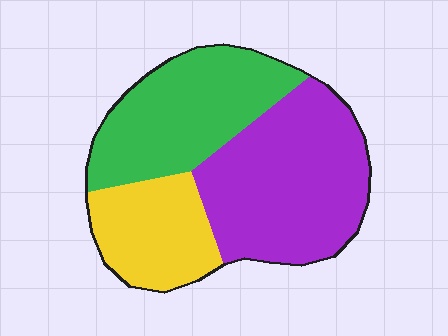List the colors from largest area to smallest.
From largest to smallest: purple, green, yellow.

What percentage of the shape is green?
Green takes up about one third (1/3) of the shape.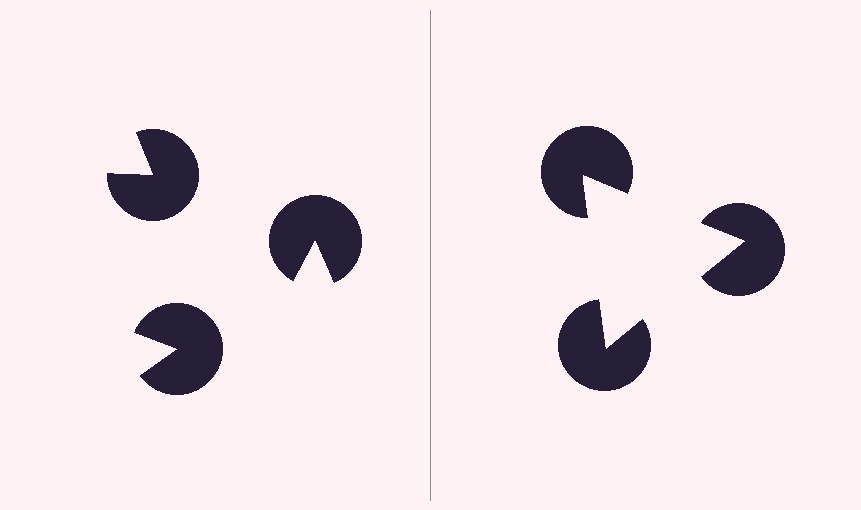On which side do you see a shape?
An illusory triangle appears on the right side. On the left side the wedge cuts are rotated, so no coherent shape forms.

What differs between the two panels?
The pac-man discs are positioned identically on both sides; only the wedge orientations differ. On the right they align to a triangle; on the left they are misaligned.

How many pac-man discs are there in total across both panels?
6 — 3 on each side.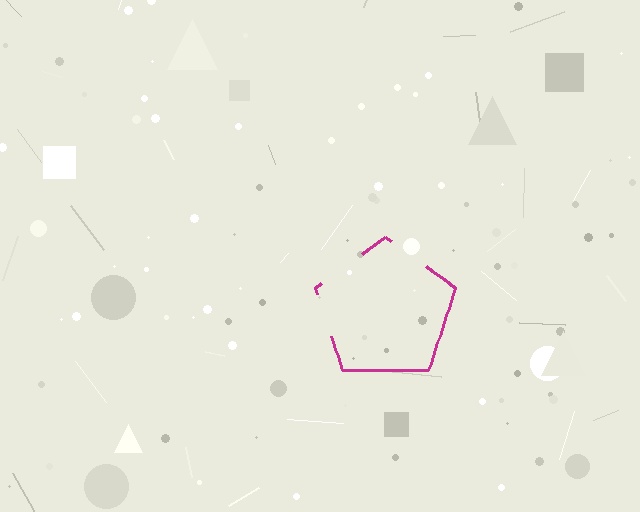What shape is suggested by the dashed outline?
The dashed outline suggests a pentagon.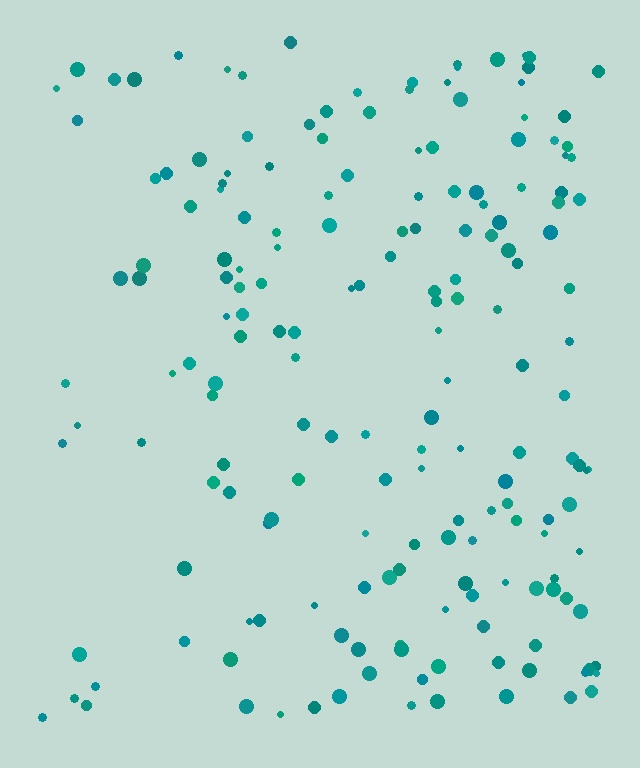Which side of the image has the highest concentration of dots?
The right.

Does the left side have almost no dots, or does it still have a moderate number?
Still a moderate number, just noticeably fewer than the right.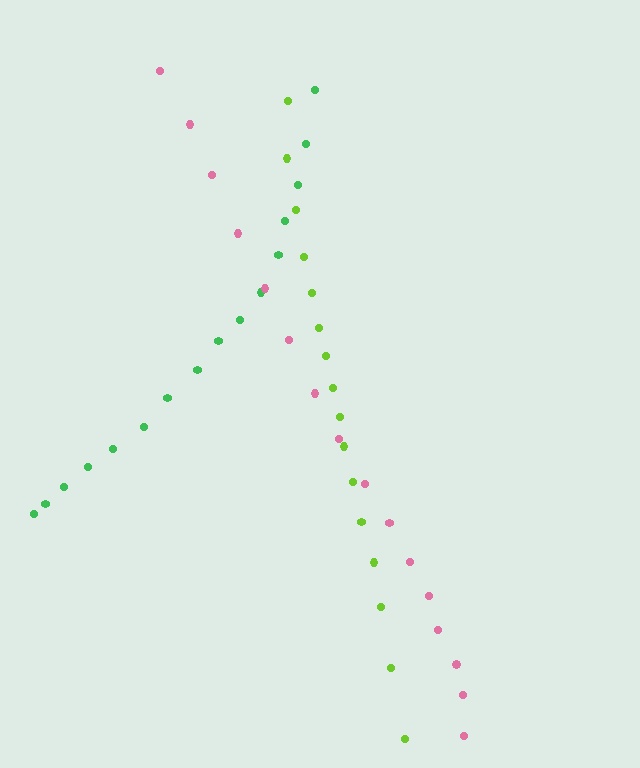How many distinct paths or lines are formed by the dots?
There are 3 distinct paths.